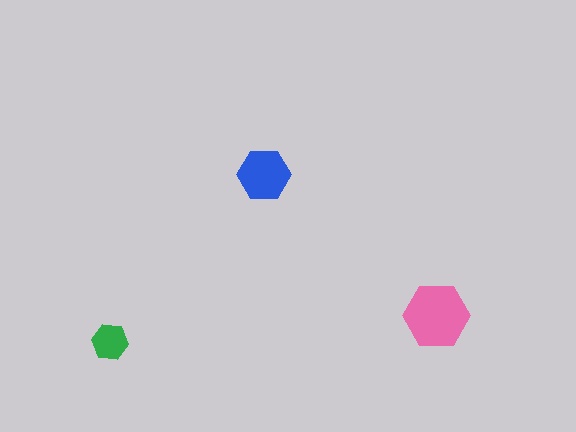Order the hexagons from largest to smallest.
the pink one, the blue one, the green one.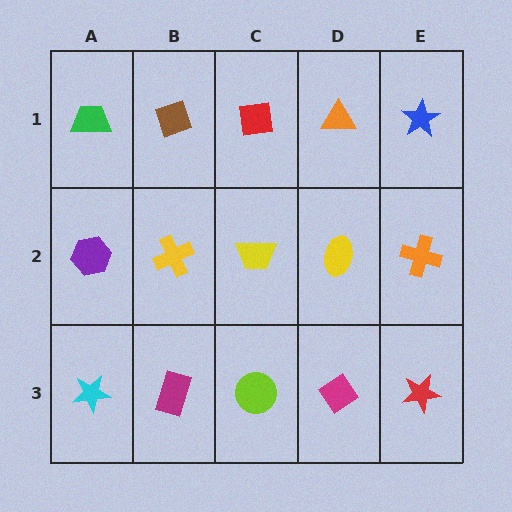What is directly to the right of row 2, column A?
A yellow cross.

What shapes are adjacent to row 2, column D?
An orange triangle (row 1, column D), a magenta diamond (row 3, column D), a yellow trapezoid (row 2, column C), an orange cross (row 2, column E).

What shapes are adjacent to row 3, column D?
A yellow ellipse (row 2, column D), a lime circle (row 3, column C), a red star (row 3, column E).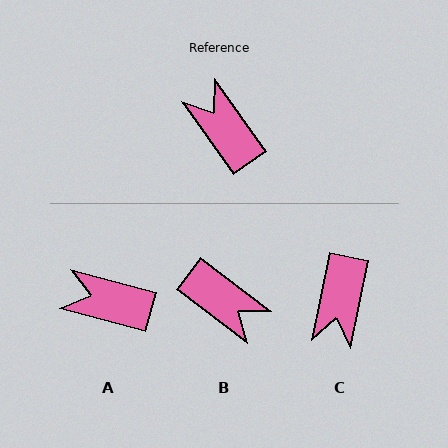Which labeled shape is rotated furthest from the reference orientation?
B, about 162 degrees away.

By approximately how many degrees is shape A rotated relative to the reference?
Approximately 40 degrees counter-clockwise.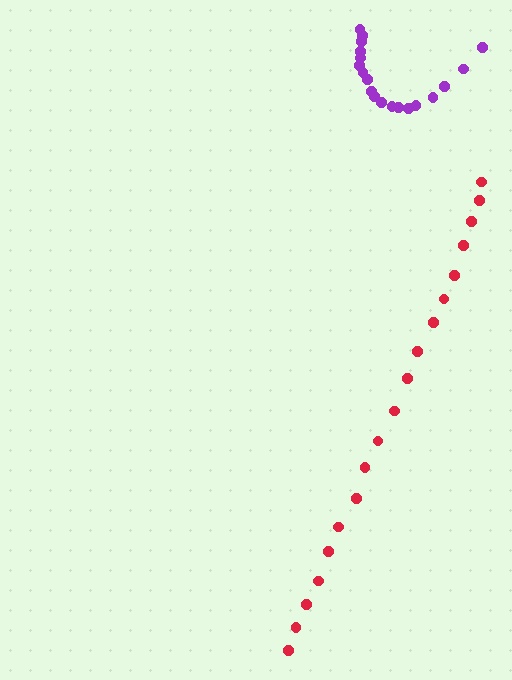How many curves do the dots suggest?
There are 2 distinct paths.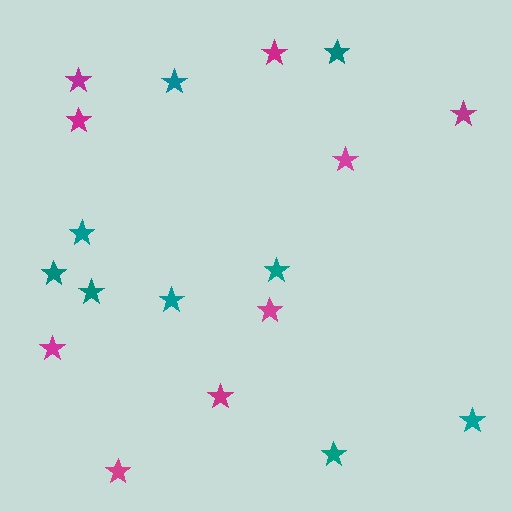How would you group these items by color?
There are 2 groups: one group of magenta stars (9) and one group of teal stars (9).